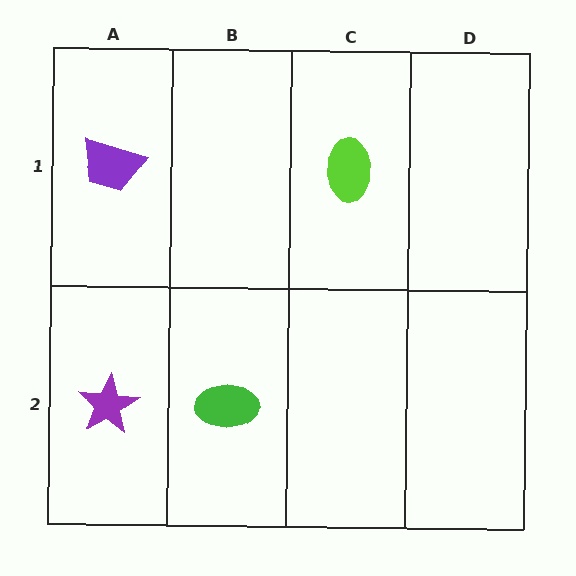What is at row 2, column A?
A purple star.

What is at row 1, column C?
A lime ellipse.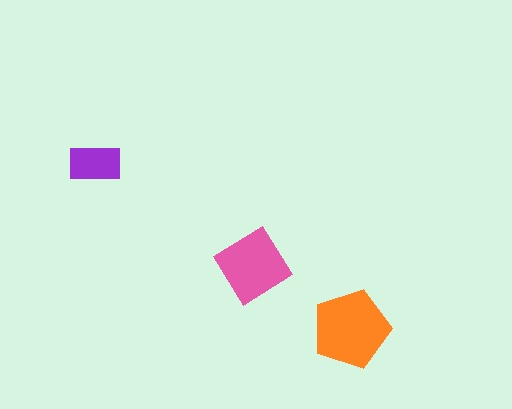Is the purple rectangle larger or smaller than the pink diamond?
Smaller.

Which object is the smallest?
The purple rectangle.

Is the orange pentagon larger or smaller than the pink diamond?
Larger.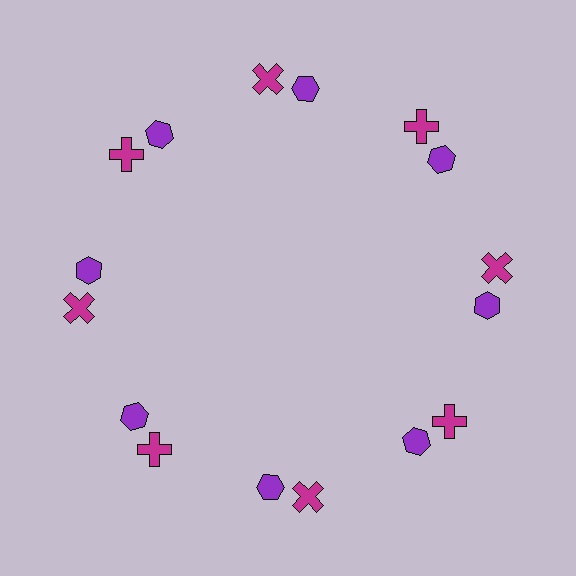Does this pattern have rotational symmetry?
Yes, this pattern has 8-fold rotational symmetry. It looks the same after rotating 45 degrees around the center.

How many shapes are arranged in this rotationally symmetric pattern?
There are 16 shapes, arranged in 8 groups of 2.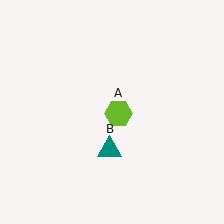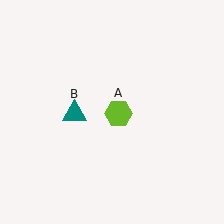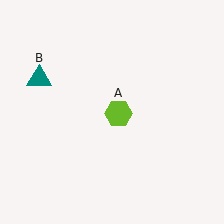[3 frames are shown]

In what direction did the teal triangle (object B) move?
The teal triangle (object B) moved up and to the left.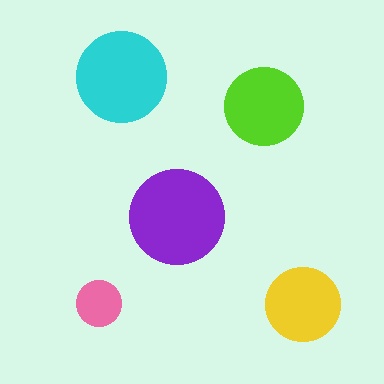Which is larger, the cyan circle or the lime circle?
The cyan one.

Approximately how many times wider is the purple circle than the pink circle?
About 2 times wider.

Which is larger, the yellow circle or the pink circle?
The yellow one.